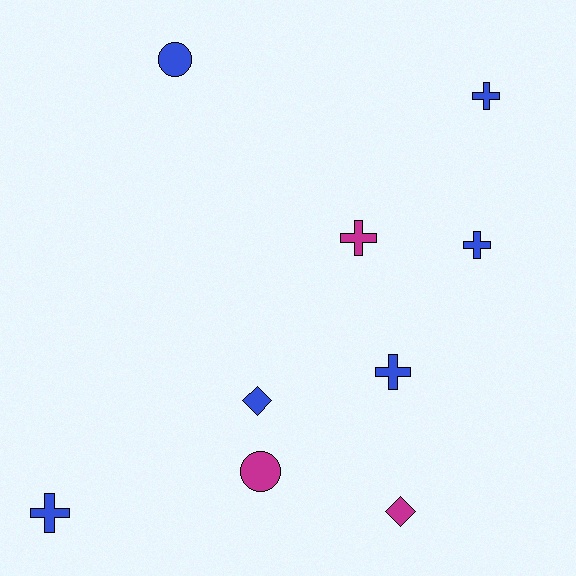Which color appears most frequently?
Blue, with 6 objects.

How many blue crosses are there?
There are 4 blue crosses.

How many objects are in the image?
There are 9 objects.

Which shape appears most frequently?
Cross, with 5 objects.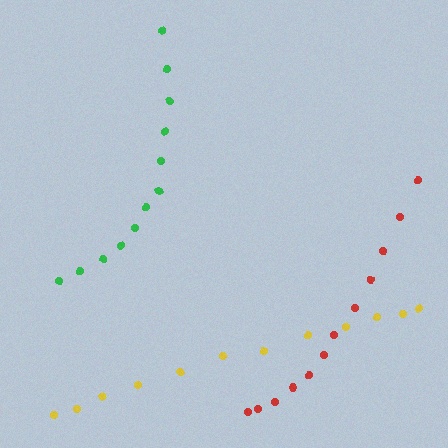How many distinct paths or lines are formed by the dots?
There are 3 distinct paths.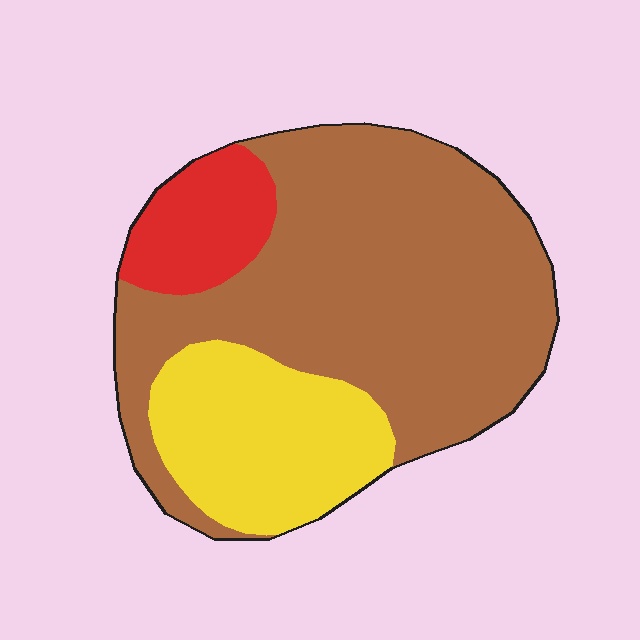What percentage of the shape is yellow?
Yellow covers roughly 25% of the shape.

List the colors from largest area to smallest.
From largest to smallest: brown, yellow, red.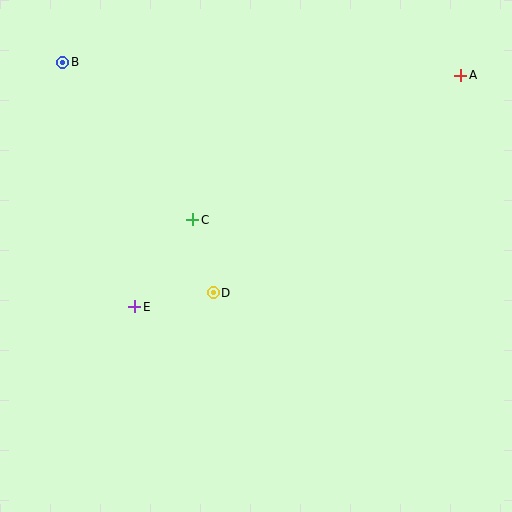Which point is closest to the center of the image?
Point D at (213, 293) is closest to the center.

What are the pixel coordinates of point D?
Point D is at (213, 293).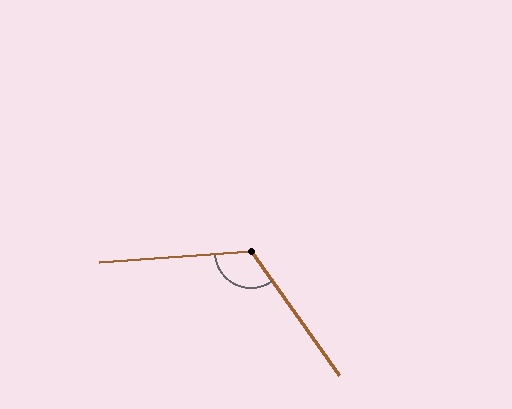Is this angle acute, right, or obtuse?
It is obtuse.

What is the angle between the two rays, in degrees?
Approximately 121 degrees.